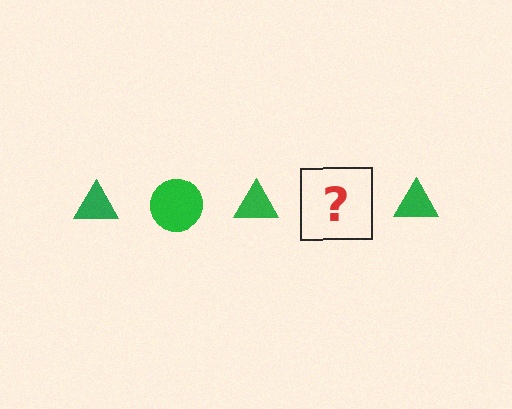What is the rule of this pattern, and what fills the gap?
The rule is that the pattern cycles through triangle, circle shapes in green. The gap should be filled with a green circle.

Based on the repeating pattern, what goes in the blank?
The blank should be a green circle.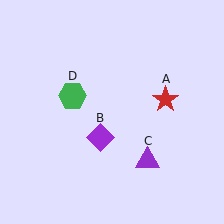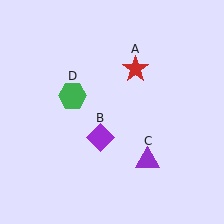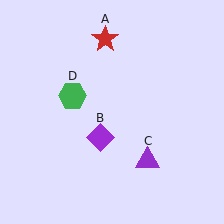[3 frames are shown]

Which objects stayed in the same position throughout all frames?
Purple diamond (object B) and purple triangle (object C) and green hexagon (object D) remained stationary.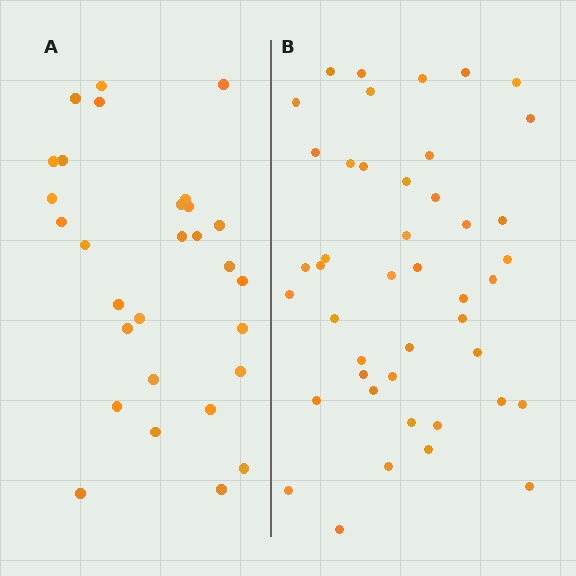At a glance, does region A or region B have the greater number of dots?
Region B (the right region) has more dots.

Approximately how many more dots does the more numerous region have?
Region B has approximately 15 more dots than region A.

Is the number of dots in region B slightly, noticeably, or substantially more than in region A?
Region B has substantially more. The ratio is roughly 1.5 to 1.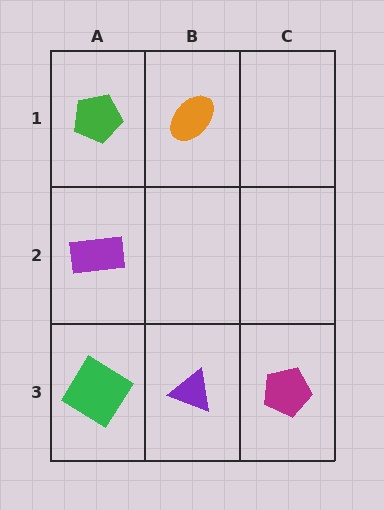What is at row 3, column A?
A green diamond.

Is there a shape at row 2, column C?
No, that cell is empty.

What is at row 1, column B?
An orange ellipse.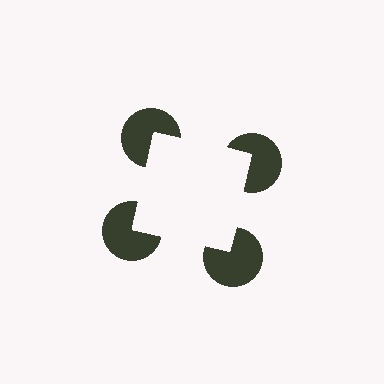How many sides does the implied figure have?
4 sides.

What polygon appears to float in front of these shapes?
An illusory square — its edges are inferred from the aligned wedge cuts in the pac-man discs, not physically drawn.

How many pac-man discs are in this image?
There are 4 — one at each vertex of the illusory square.